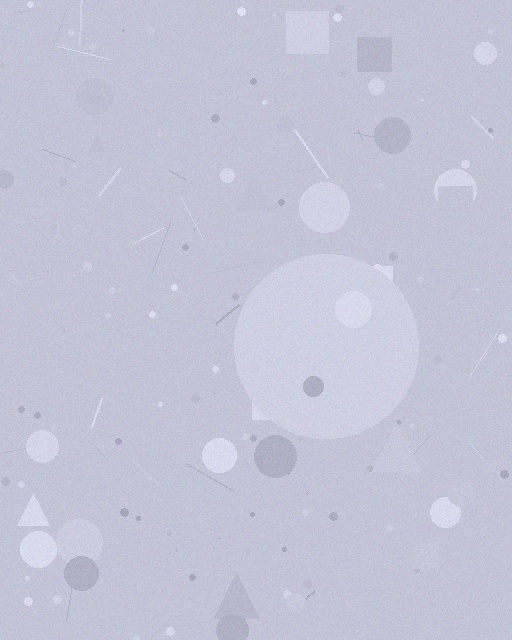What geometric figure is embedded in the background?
A circle is embedded in the background.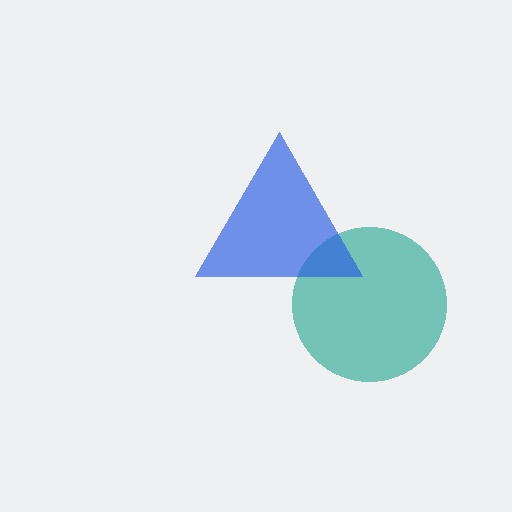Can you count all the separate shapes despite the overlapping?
Yes, there are 2 separate shapes.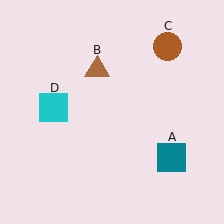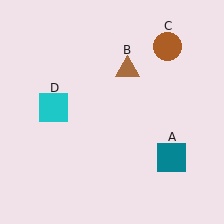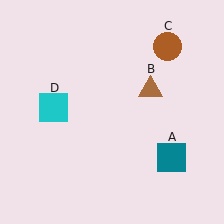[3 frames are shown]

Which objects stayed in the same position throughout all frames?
Teal square (object A) and brown circle (object C) and cyan square (object D) remained stationary.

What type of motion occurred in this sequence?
The brown triangle (object B) rotated clockwise around the center of the scene.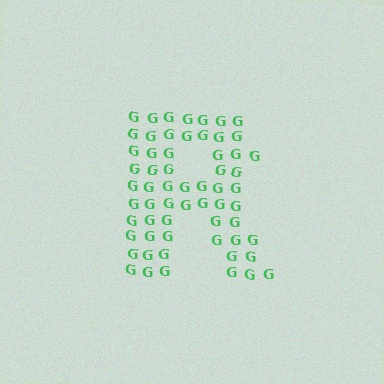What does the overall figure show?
The overall figure shows the letter R.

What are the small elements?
The small elements are letter G's.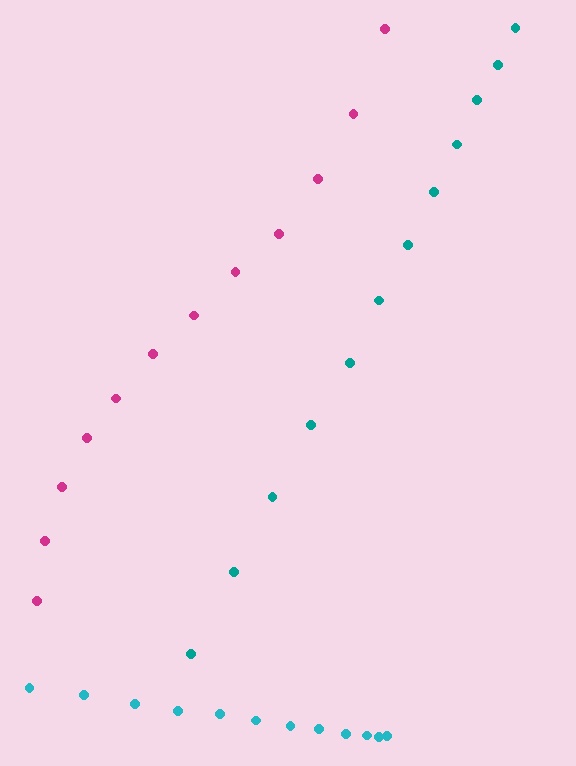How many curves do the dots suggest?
There are 3 distinct paths.